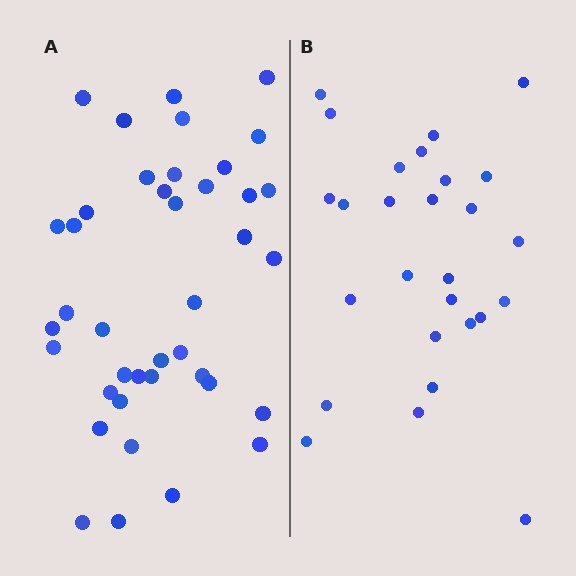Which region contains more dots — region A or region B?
Region A (the left region) has more dots.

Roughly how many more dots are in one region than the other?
Region A has approximately 15 more dots than region B.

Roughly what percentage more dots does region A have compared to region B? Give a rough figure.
About 50% more.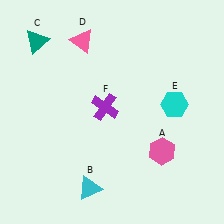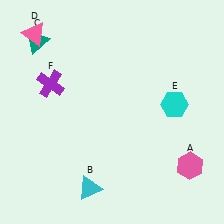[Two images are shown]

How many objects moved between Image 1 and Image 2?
3 objects moved between the two images.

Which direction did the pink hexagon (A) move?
The pink hexagon (A) moved right.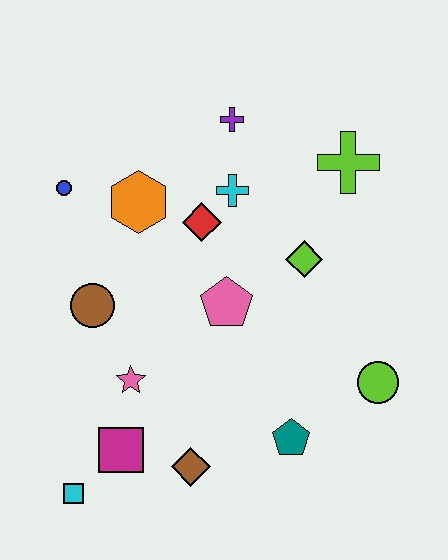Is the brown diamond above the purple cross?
No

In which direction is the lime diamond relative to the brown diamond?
The lime diamond is above the brown diamond.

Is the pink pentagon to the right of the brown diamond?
Yes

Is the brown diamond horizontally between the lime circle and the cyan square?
Yes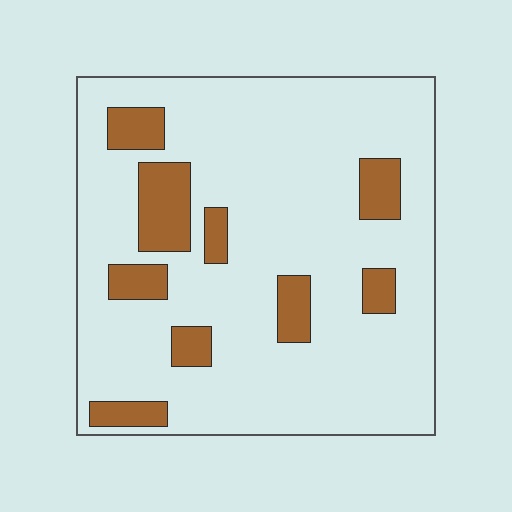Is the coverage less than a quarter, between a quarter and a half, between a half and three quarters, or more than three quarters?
Less than a quarter.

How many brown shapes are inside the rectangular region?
9.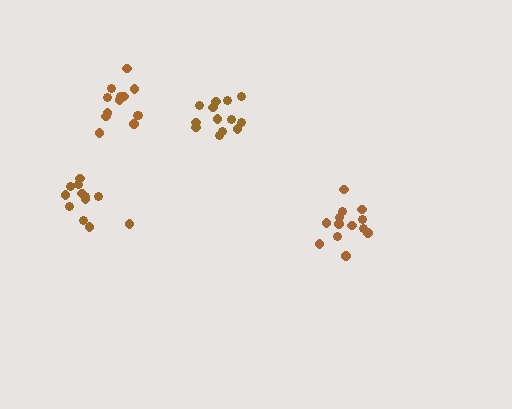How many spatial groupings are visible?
There are 4 spatial groupings.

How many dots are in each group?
Group 1: 13 dots, Group 2: 13 dots, Group 3: 12 dots, Group 4: 13 dots (51 total).